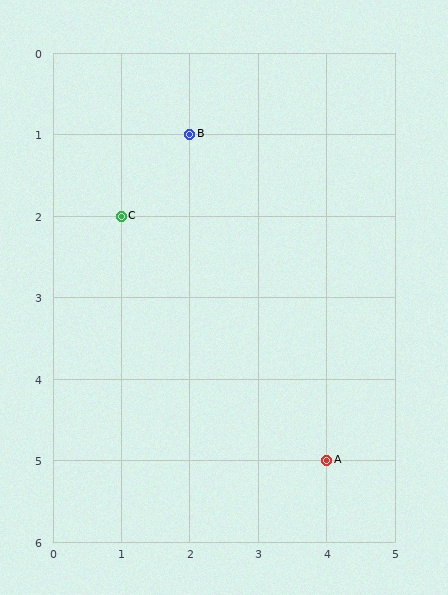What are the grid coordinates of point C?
Point C is at grid coordinates (1, 2).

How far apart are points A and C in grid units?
Points A and C are 3 columns and 3 rows apart (about 4.2 grid units diagonally).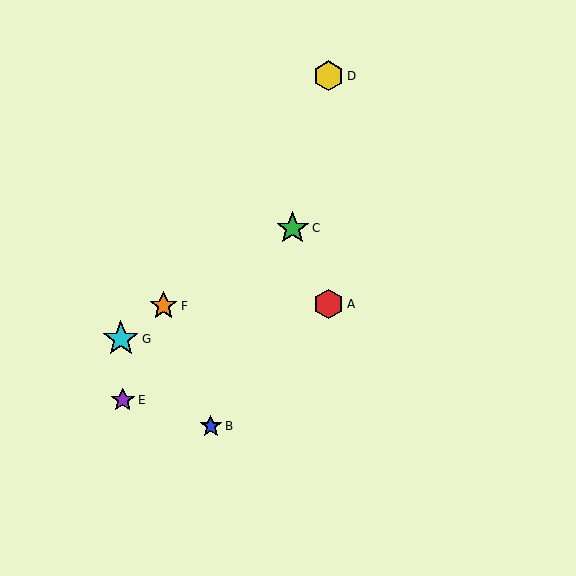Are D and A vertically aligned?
Yes, both are at x≈329.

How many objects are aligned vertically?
2 objects (A, D) are aligned vertically.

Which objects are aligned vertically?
Objects A, D are aligned vertically.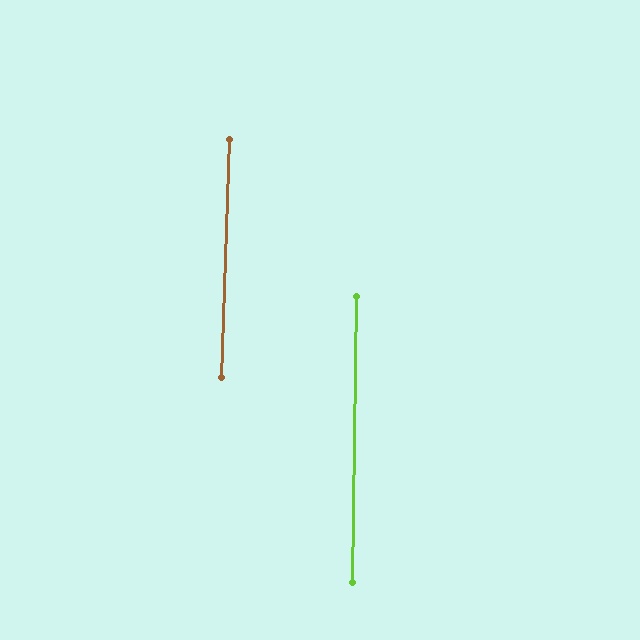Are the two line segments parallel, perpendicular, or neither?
Parallel — their directions differ by only 1.2°.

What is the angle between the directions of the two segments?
Approximately 1 degree.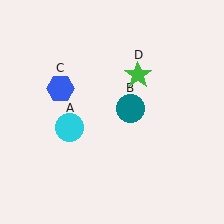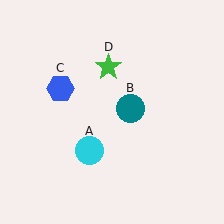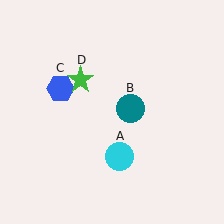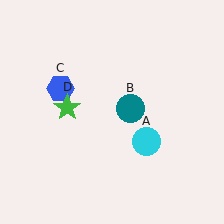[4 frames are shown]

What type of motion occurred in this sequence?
The cyan circle (object A), green star (object D) rotated counterclockwise around the center of the scene.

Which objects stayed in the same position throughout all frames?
Teal circle (object B) and blue hexagon (object C) remained stationary.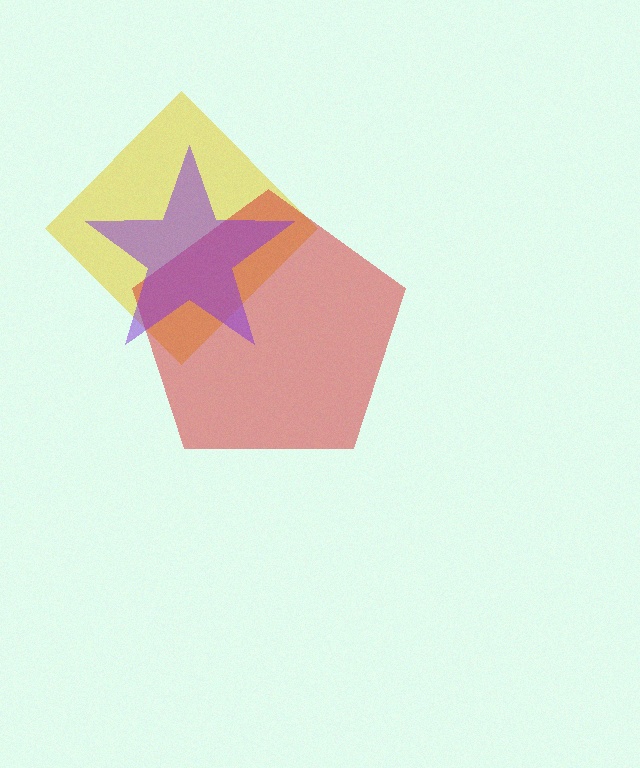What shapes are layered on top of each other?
The layered shapes are: a yellow diamond, a red pentagon, a purple star.